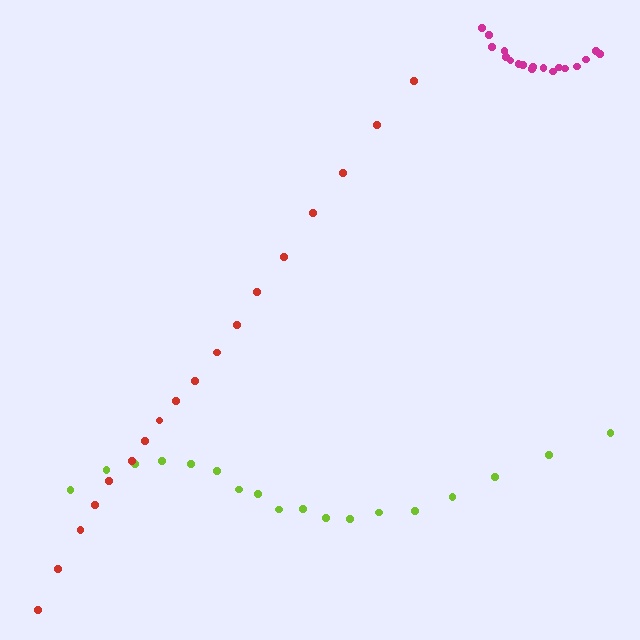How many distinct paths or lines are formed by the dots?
There are 3 distinct paths.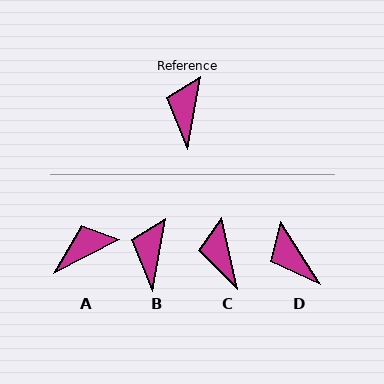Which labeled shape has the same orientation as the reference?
B.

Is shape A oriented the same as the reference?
No, it is off by about 52 degrees.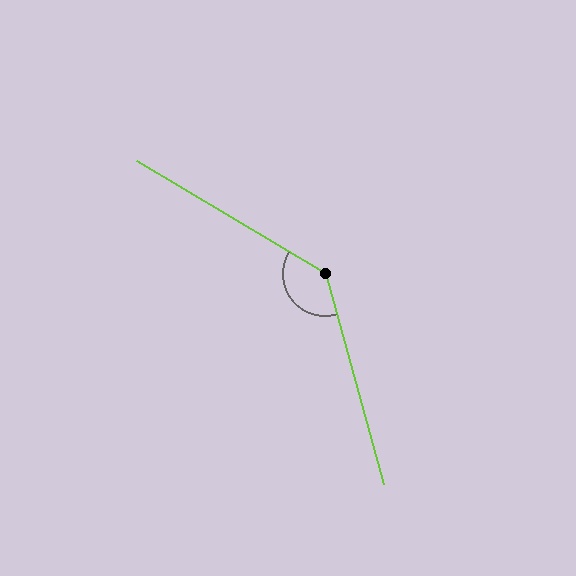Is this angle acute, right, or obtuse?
It is obtuse.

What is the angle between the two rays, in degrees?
Approximately 137 degrees.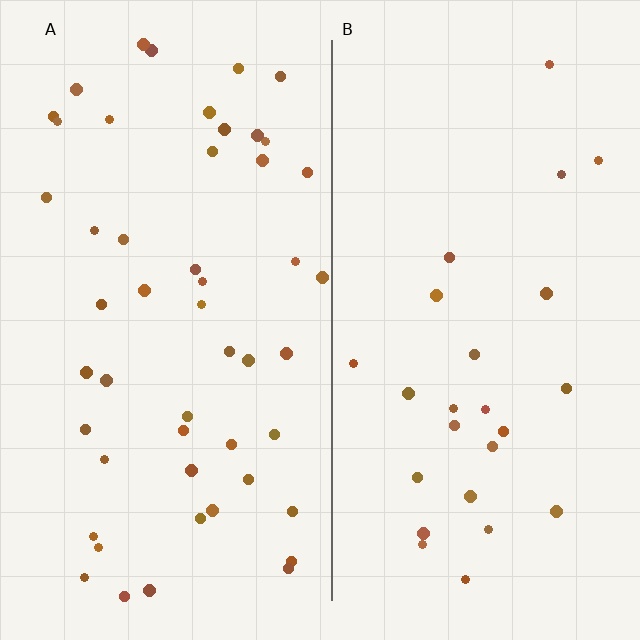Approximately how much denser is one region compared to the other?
Approximately 2.0× — region A over region B.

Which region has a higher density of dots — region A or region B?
A (the left).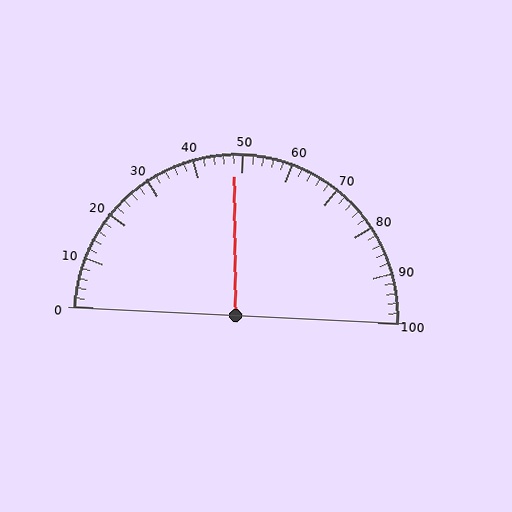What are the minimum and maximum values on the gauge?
The gauge ranges from 0 to 100.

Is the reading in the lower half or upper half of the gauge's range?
The reading is in the lower half of the range (0 to 100).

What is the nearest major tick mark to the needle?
The nearest major tick mark is 50.